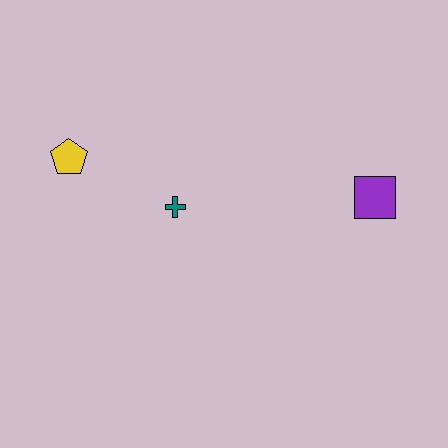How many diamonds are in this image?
There are no diamonds.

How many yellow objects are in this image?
There is 1 yellow object.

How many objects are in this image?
There are 3 objects.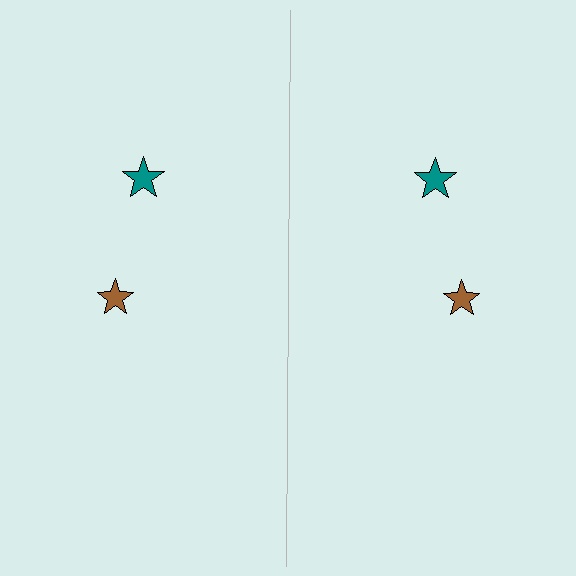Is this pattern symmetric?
Yes, this pattern has bilateral (reflection) symmetry.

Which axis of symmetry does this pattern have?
The pattern has a vertical axis of symmetry running through the center of the image.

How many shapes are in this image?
There are 4 shapes in this image.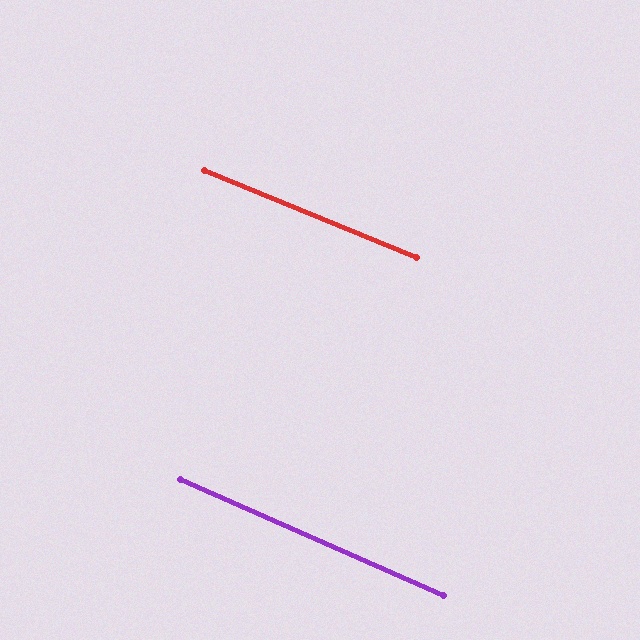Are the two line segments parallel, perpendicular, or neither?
Parallel — their directions differ by only 1.7°.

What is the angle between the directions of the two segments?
Approximately 2 degrees.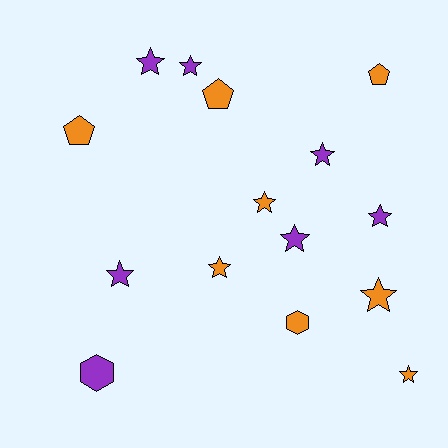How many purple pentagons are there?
There are no purple pentagons.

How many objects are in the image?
There are 15 objects.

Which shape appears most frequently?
Star, with 10 objects.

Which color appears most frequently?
Orange, with 8 objects.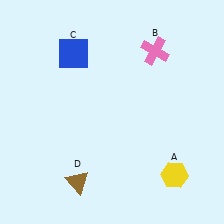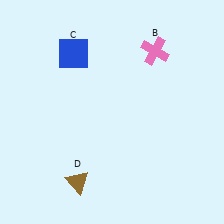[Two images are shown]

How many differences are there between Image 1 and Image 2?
There is 1 difference between the two images.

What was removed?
The yellow hexagon (A) was removed in Image 2.